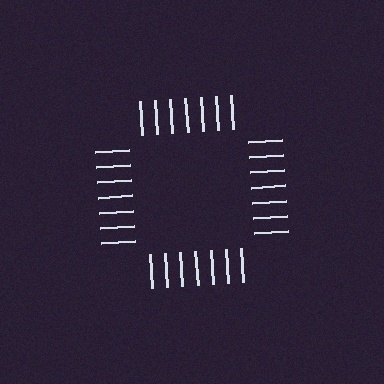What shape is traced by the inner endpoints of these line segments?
An illusory square — the line segments terminate on its edges but no continuous stroke is drawn.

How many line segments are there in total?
28 — 7 along each of the 4 edges.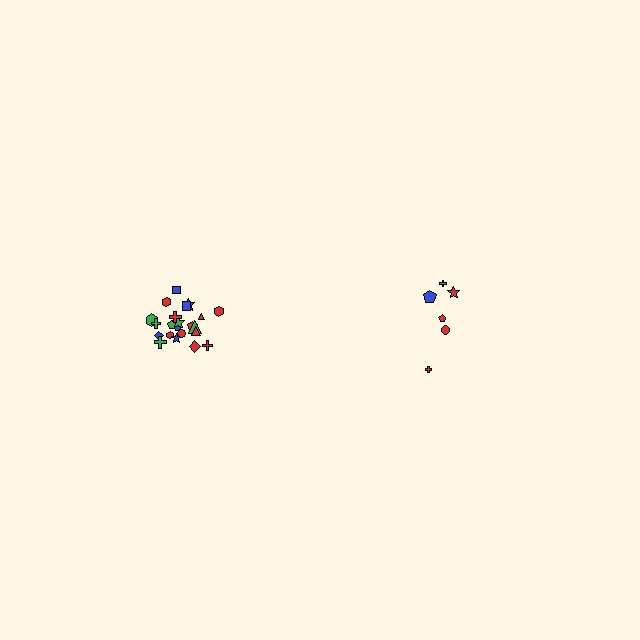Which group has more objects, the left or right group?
The left group.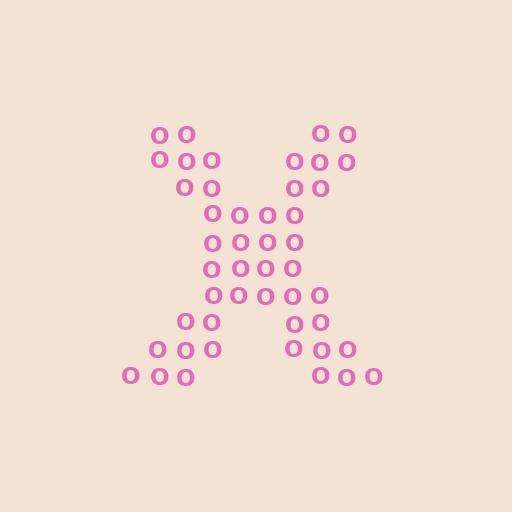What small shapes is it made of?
It is made of small letter O's.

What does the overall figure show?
The overall figure shows the letter X.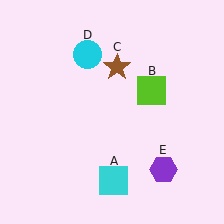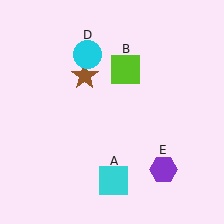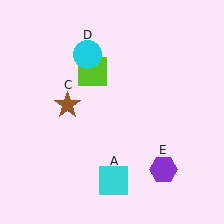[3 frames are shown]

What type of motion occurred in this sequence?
The lime square (object B), brown star (object C) rotated counterclockwise around the center of the scene.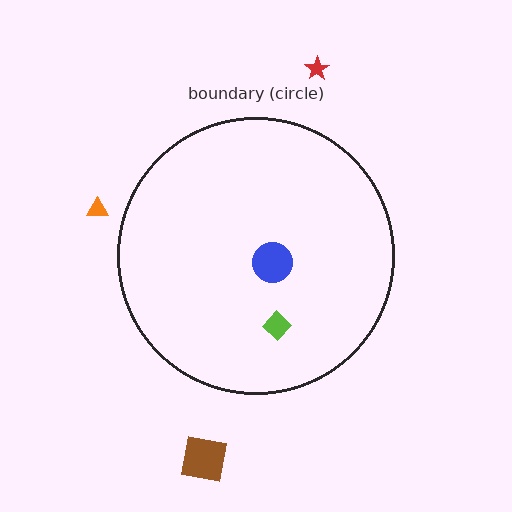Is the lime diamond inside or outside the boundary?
Inside.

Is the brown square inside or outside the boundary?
Outside.